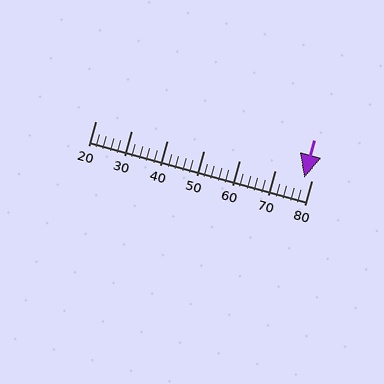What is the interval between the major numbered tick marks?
The major tick marks are spaced 10 units apart.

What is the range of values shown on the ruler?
The ruler shows values from 20 to 80.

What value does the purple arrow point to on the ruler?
The purple arrow points to approximately 78.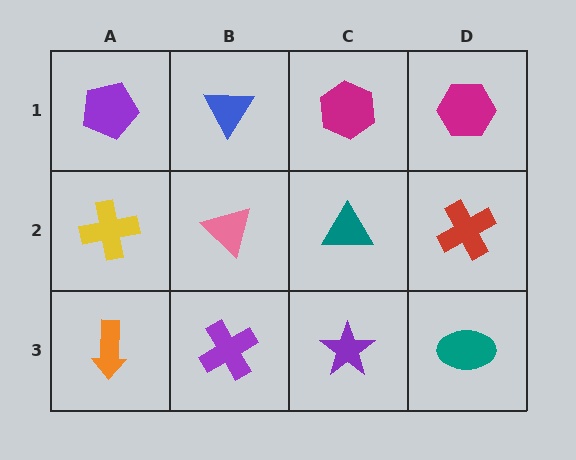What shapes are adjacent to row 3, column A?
A yellow cross (row 2, column A), a purple cross (row 3, column B).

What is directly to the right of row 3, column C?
A teal ellipse.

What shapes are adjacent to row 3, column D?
A red cross (row 2, column D), a purple star (row 3, column C).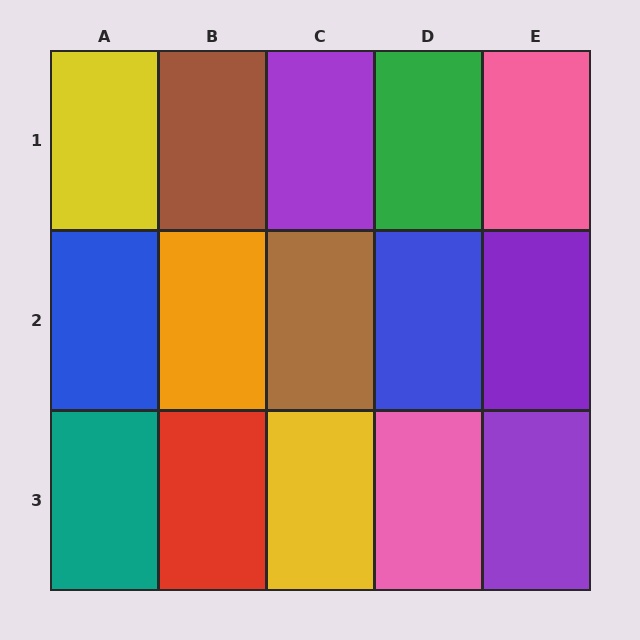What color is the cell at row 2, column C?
Brown.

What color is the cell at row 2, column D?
Blue.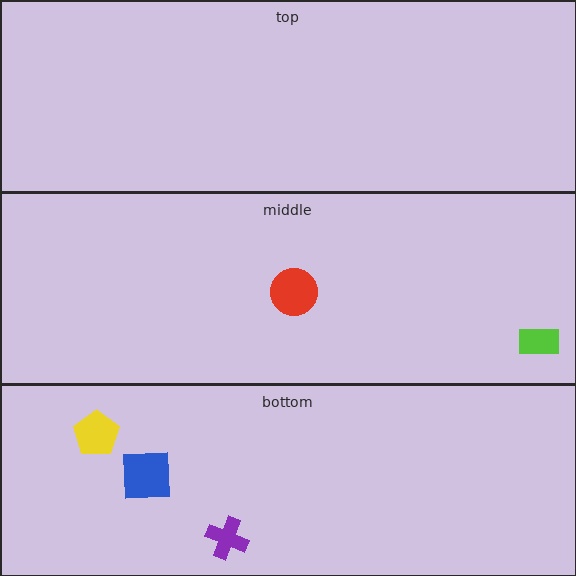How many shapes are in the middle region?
2.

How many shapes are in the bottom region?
3.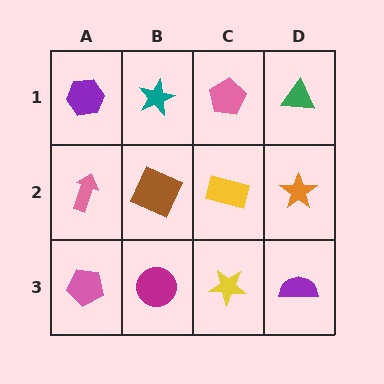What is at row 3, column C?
A yellow star.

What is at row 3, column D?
A purple semicircle.